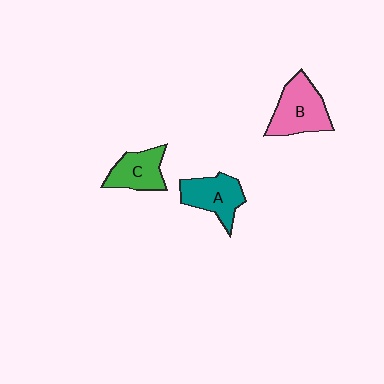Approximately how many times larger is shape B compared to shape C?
Approximately 1.3 times.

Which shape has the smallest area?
Shape C (green).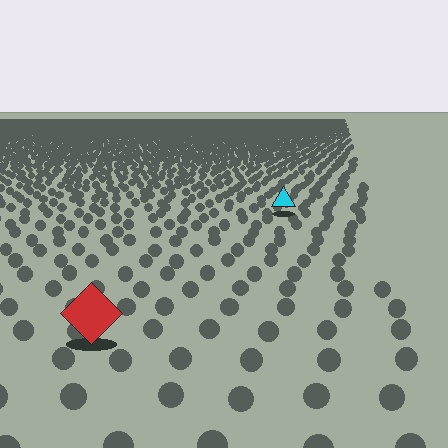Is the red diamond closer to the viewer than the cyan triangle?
Yes. The red diamond is closer — you can tell from the texture gradient: the ground texture is coarser near it.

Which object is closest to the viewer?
The red diamond is closest. The texture marks near it are larger and more spread out.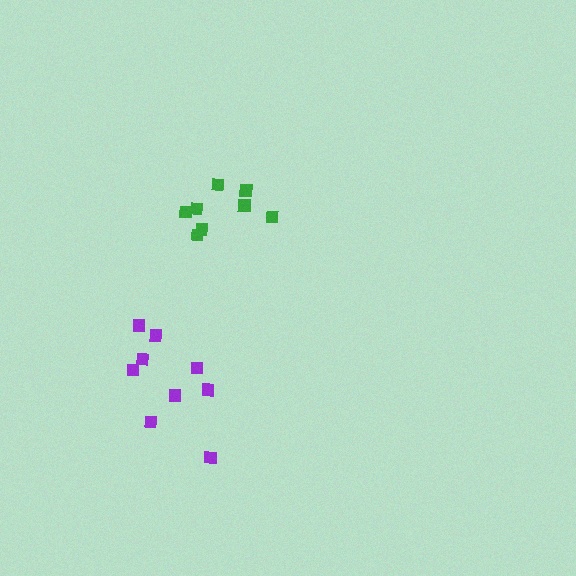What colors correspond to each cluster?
The clusters are colored: green, purple.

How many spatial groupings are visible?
There are 2 spatial groupings.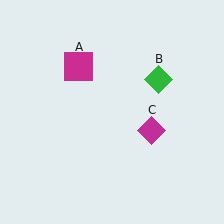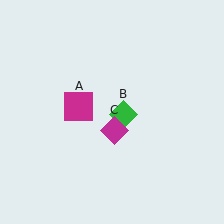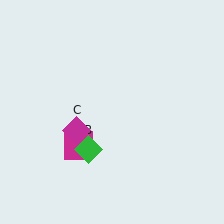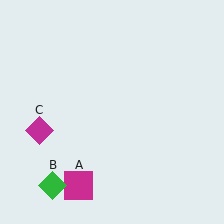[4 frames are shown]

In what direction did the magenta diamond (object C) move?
The magenta diamond (object C) moved left.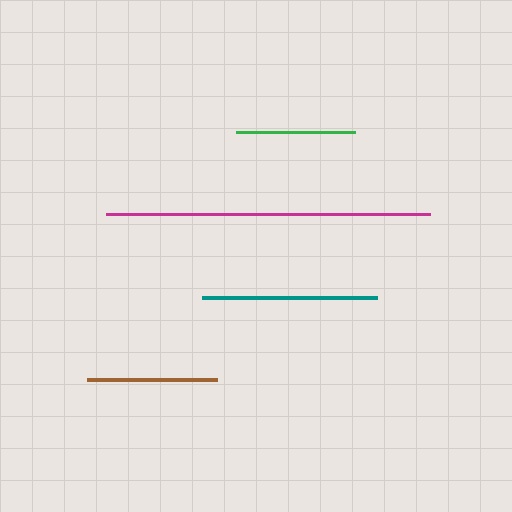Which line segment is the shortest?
The green line is the shortest at approximately 119 pixels.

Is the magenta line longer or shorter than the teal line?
The magenta line is longer than the teal line.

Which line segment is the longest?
The magenta line is the longest at approximately 324 pixels.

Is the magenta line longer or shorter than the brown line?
The magenta line is longer than the brown line.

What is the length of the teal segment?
The teal segment is approximately 175 pixels long.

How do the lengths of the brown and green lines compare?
The brown and green lines are approximately the same length.